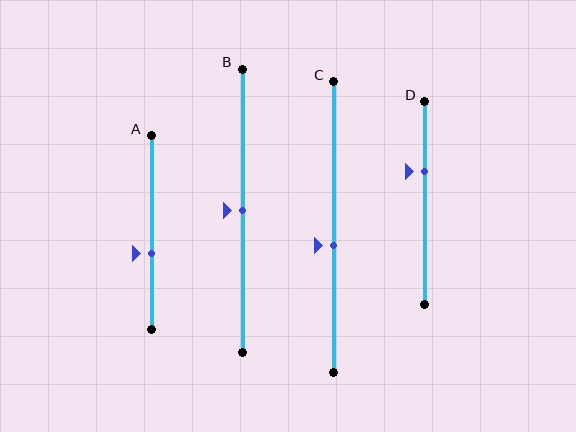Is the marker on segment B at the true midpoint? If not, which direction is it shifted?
Yes, the marker on segment B is at the true midpoint.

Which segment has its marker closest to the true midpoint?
Segment B has its marker closest to the true midpoint.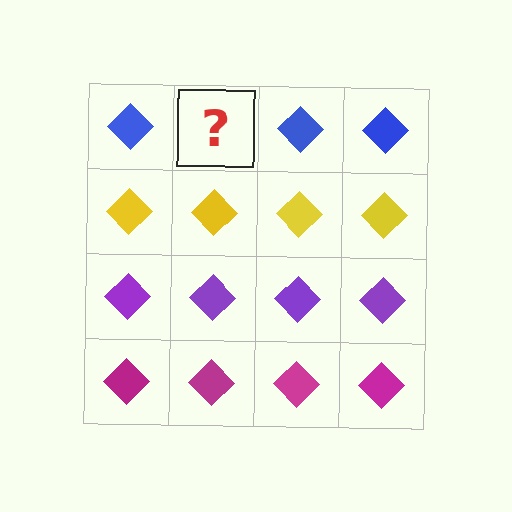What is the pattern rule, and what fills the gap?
The rule is that each row has a consistent color. The gap should be filled with a blue diamond.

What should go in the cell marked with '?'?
The missing cell should contain a blue diamond.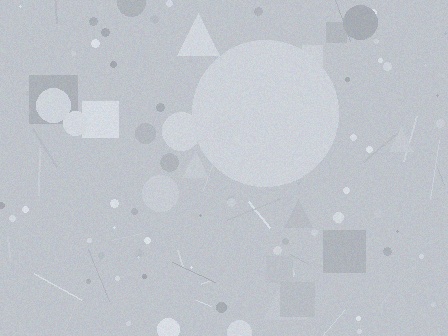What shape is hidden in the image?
A circle is hidden in the image.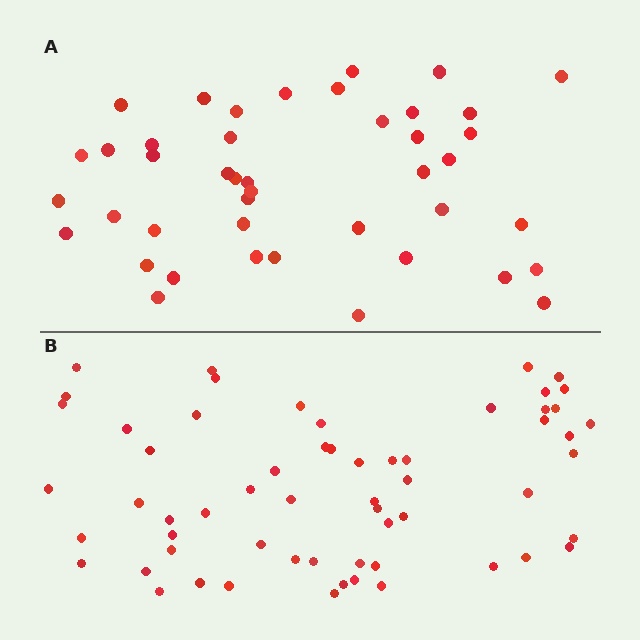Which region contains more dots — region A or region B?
Region B (the bottom region) has more dots.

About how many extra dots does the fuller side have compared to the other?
Region B has approximately 15 more dots than region A.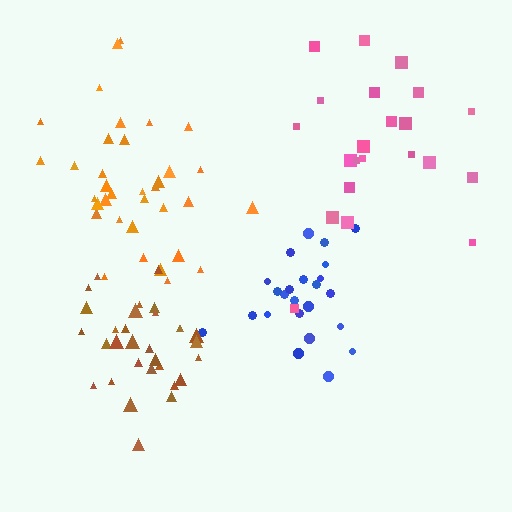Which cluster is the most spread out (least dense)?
Pink.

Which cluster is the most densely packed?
Brown.